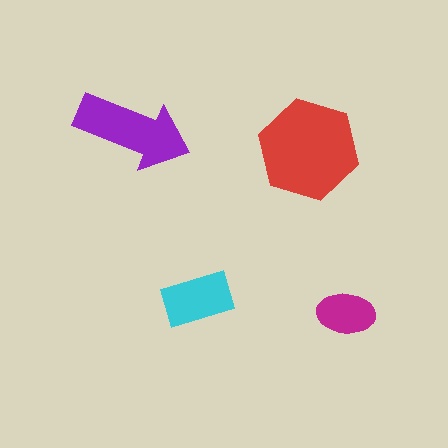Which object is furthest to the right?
The magenta ellipse is rightmost.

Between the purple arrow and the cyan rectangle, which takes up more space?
The purple arrow.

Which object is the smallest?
The magenta ellipse.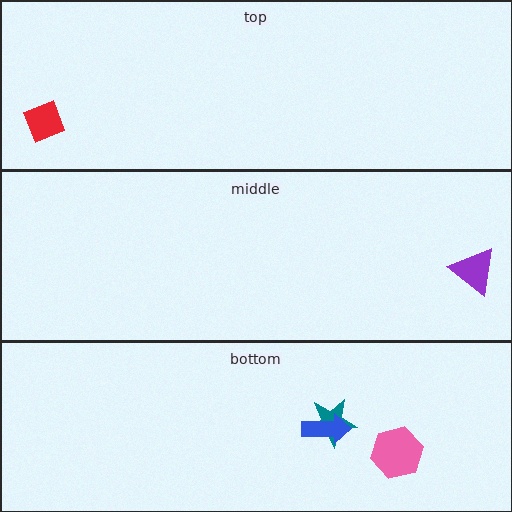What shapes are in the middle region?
The purple triangle.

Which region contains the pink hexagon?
The bottom region.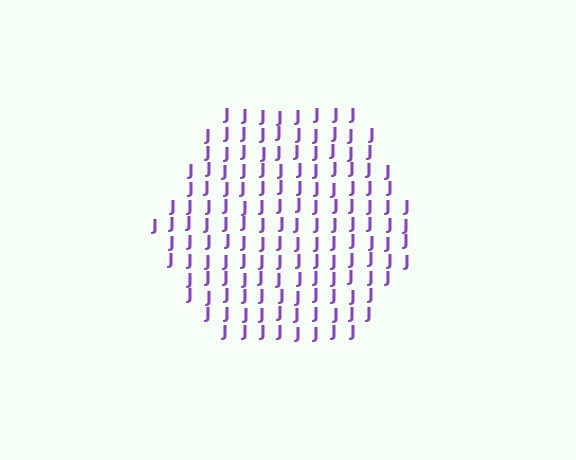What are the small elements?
The small elements are letter J's.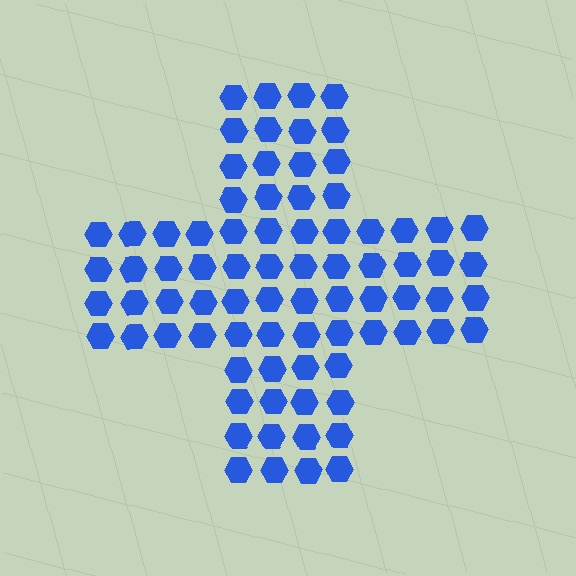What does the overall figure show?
The overall figure shows a cross.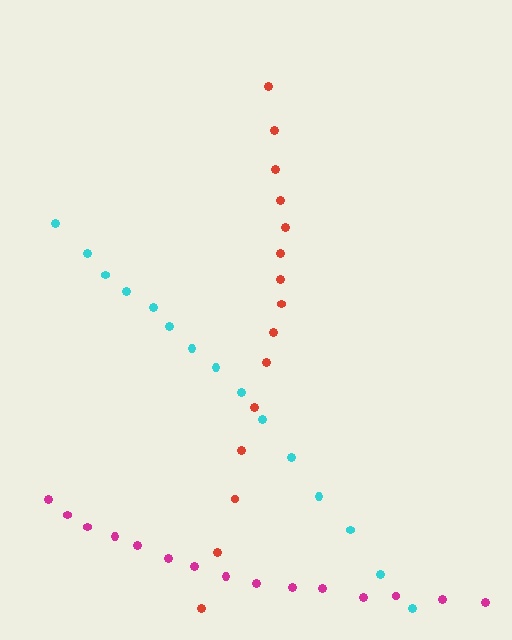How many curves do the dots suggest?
There are 3 distinct paths.